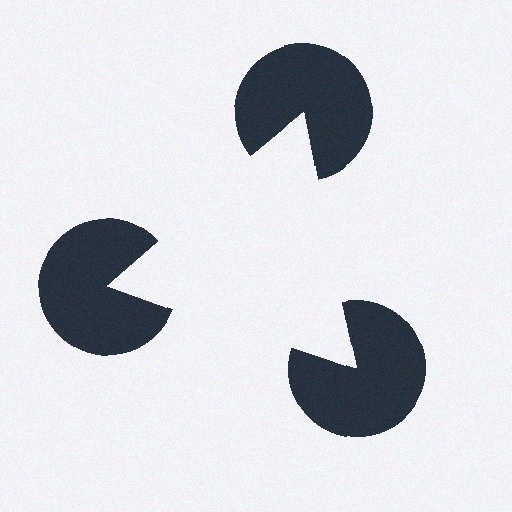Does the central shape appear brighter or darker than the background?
It typically appears slightly brighter than the background, even though no actual brightness change is drawn.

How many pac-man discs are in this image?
There are 3 — one at each vertex of the illusory triangle.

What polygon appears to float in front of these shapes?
An illusory triangle — its edges are inferred from the aligned wedge cuts in the pac-man discs, not physically drawn.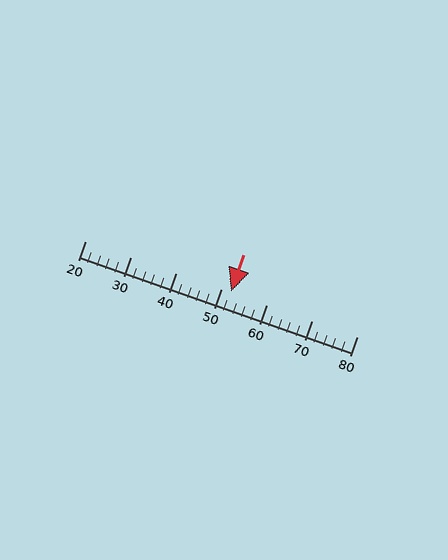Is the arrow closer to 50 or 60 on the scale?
The arrow is closer to 50.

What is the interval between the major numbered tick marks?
The major tick marks are spaced 10 units apart.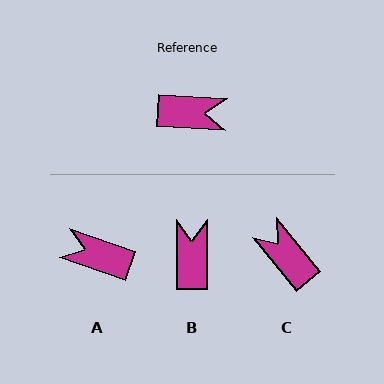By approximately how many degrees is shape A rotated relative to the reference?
Approximately 164 degrees counter-clockwise.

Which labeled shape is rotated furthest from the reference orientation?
A, about 164 degrees away.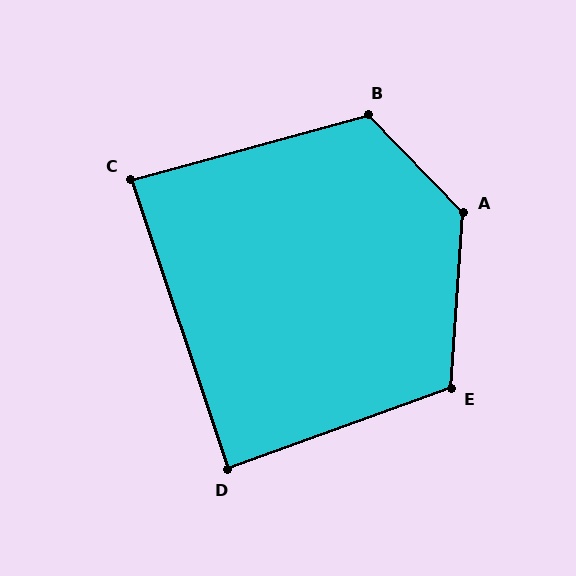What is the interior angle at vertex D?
Approximately 88 degrees (approximately right).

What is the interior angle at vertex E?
Approximately 114 degrees (obtuse).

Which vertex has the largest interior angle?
A, at approximately 132 degrees.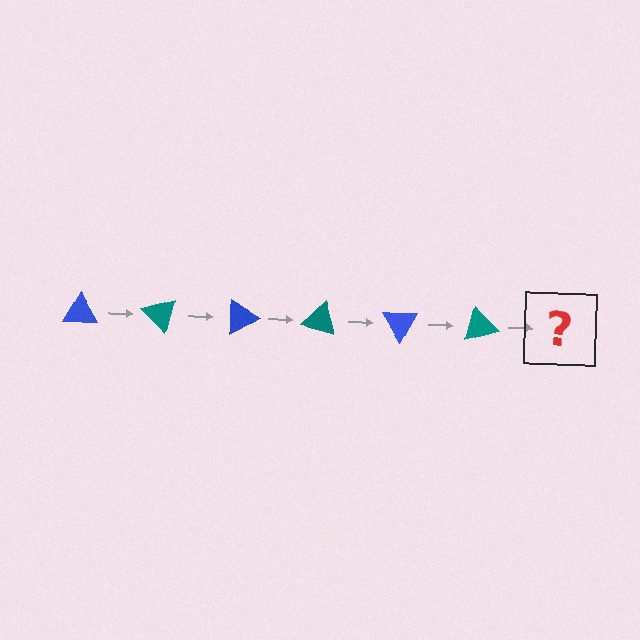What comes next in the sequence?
The next element should be a blue triangle, rotated 270 degrees from the start.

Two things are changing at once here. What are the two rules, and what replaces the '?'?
The two rules are that it rotates 45 degrees each step and the color cycles through blue and teal. The '?' should be a blue triangle, rotated 270 degrees from the start.